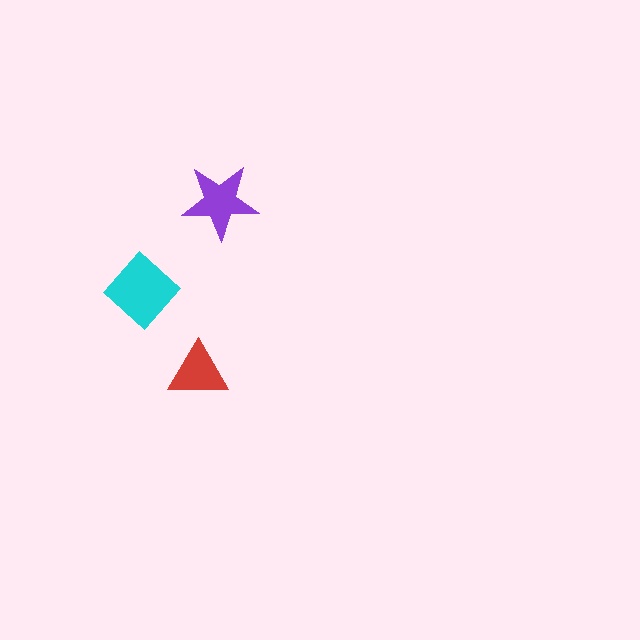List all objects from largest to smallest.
The cyan diamond, the purple star, the red triangle.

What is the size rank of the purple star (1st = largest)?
2nd.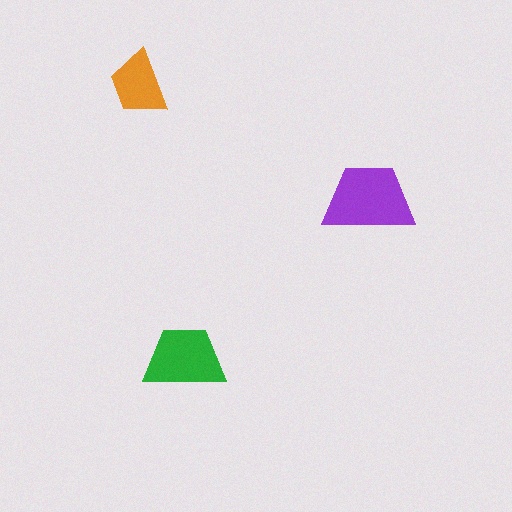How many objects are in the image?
There are 3 objects in the image.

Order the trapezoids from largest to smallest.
the purple one, the green one, the orange one.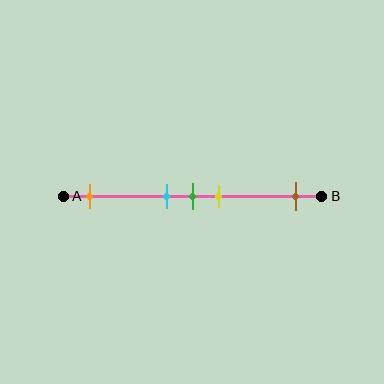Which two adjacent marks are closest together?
The cyan and green marks are the closest adjacent pair.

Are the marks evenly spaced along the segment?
No, the marks are not evenly spaced.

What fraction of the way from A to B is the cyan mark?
The cyan mark is approximately 40% (0.4) of the way from A to B.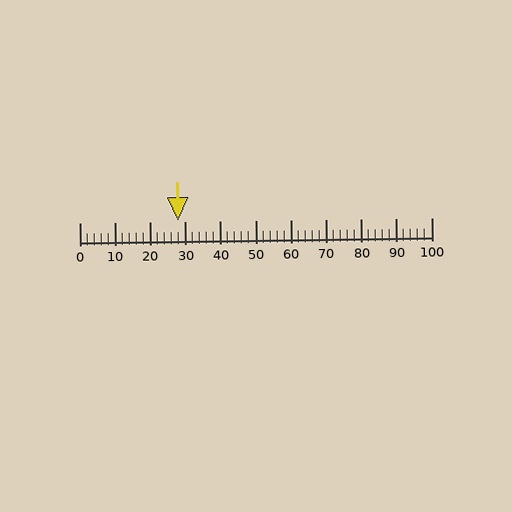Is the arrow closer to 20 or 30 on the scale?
The arrow is closer to 30.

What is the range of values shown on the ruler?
The ruler shows values from 0 to 100.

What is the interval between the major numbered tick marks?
The major tick marks are spaced 10 units apart.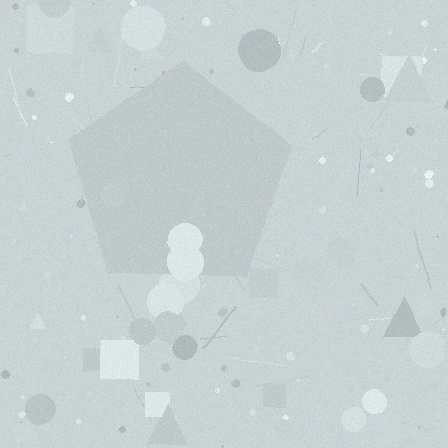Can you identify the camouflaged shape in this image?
The camouflaged shape is a pentagon.